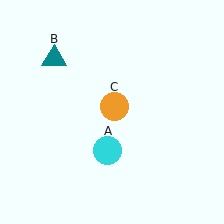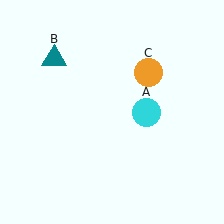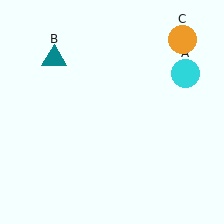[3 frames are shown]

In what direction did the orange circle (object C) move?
The orange circle (object C) moved up and to the right.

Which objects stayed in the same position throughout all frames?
Teal triangle (object B) remained stationary.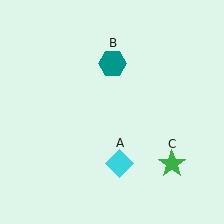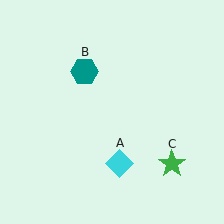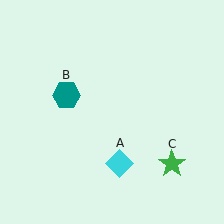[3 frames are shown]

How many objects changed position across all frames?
1 object changed position: teal hexagon (object B).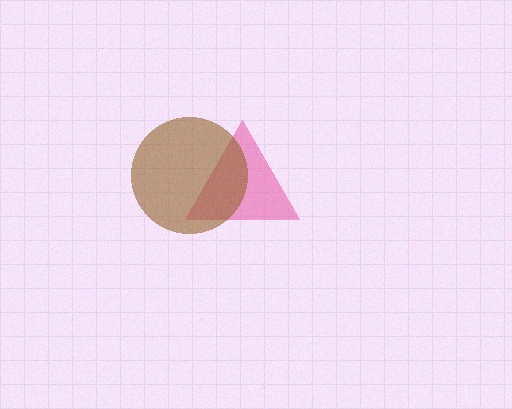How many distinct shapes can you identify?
There are 2 distinct shapes: a pink triangle, a brown circle.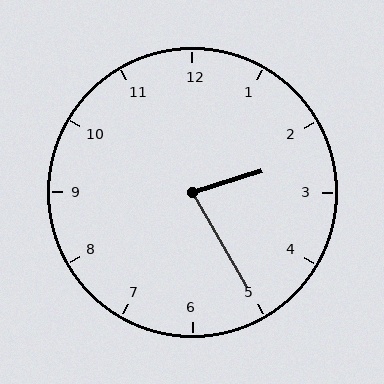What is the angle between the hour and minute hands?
Approximately 78 degrees.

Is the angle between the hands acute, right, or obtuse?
It is acute.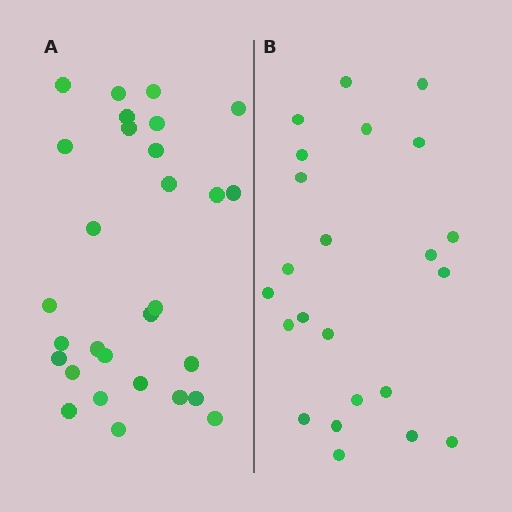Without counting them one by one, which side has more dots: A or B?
Region A (the left region) has more dots.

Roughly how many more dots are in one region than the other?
Region A has about 6 more dots than region B.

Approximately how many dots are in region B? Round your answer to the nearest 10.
About 20 dots. (The exact count is 23, which rounds to 20.)